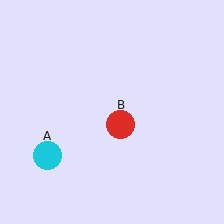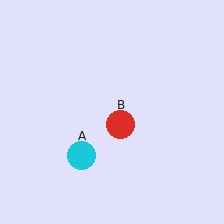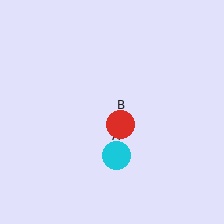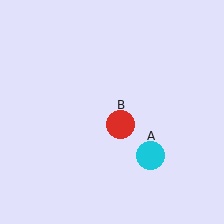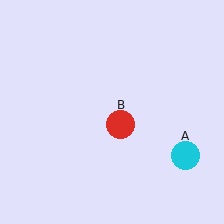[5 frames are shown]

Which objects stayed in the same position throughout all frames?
Red circle (object B) remained stationary.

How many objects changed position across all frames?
1 object changed position: cyan circle (object A).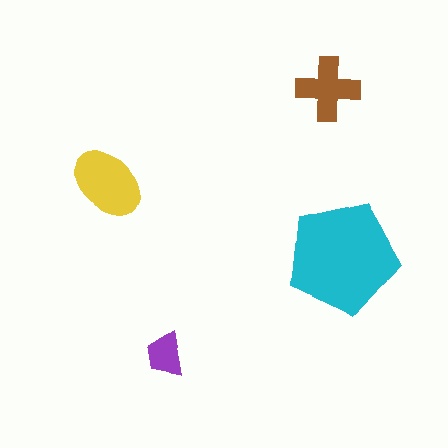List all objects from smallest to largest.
The purple trapezoid, the brown cross, the yellow ellipse, the cyan pentagon.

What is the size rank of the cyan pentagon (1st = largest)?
1st.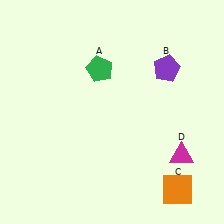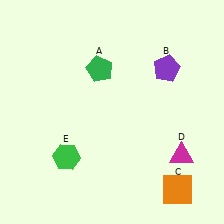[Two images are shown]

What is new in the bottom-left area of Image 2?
A green hexagon (E) was added in the bottom-left area of Image 2.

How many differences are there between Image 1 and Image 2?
There is 1 difference between the two images.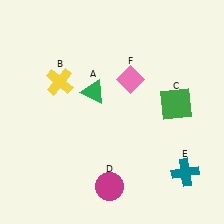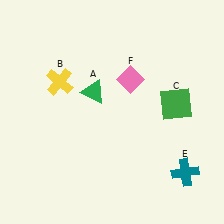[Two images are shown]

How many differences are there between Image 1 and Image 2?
There is 1 difference between the two images.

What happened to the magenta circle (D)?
The magenta circle (D) was removed in Image 2. It was in the bottom-left area of Image 1.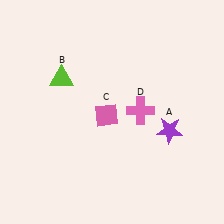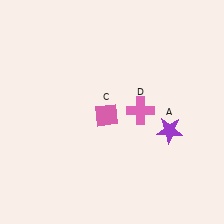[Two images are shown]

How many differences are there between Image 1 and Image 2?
There is 1 difference between the two images.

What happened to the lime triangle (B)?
The lime triangle (B) was removed in Image 2. It was in the top-left area of Image 1.